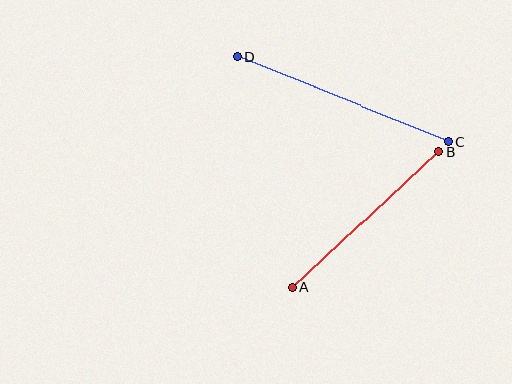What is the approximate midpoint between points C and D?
The midpoint is at approximately (343, 99) pixels.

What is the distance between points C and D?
The distance is approximately 228 pixels.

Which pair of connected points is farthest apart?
Points C and D are farthest apart.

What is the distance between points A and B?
The distance is approximately 200 pixels.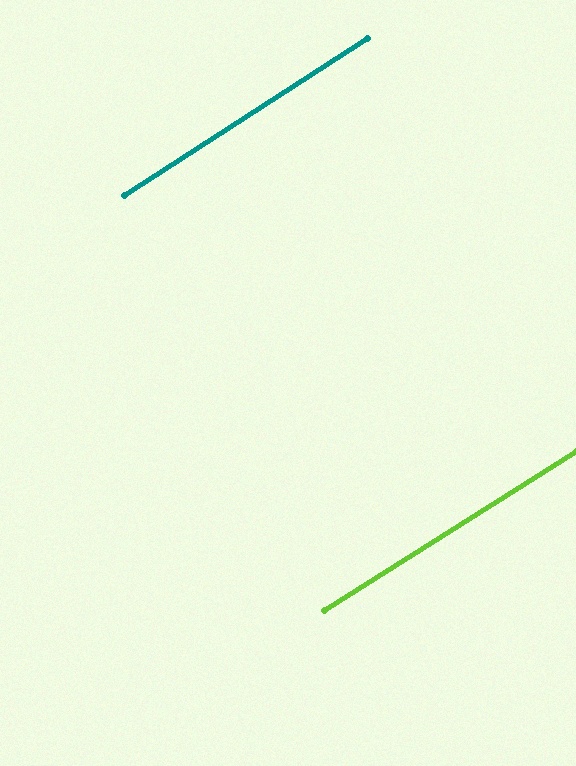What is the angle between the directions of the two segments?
Approximately 1 degree.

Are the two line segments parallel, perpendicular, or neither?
Parallel — their directions differ by only 0.7°.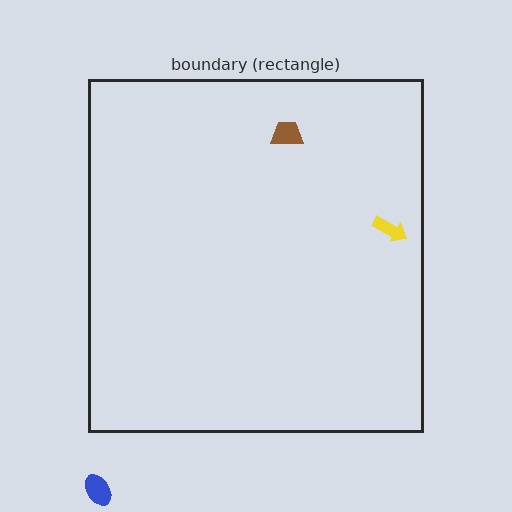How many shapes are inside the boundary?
2 inside, 1 outside.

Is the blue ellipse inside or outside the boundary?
Outside.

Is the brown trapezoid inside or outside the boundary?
Inside.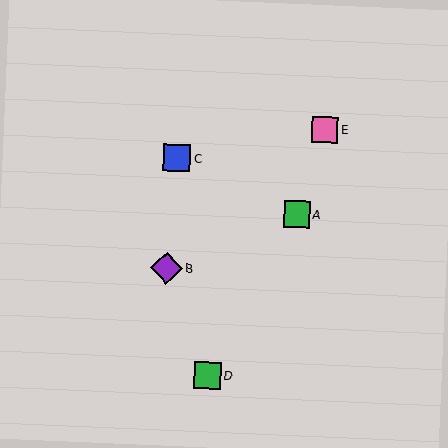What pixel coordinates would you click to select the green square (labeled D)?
Click at (207, 376) to select the green square D.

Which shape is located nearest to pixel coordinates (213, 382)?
The green square (labeled D) at (207, 376) is nearest to that location.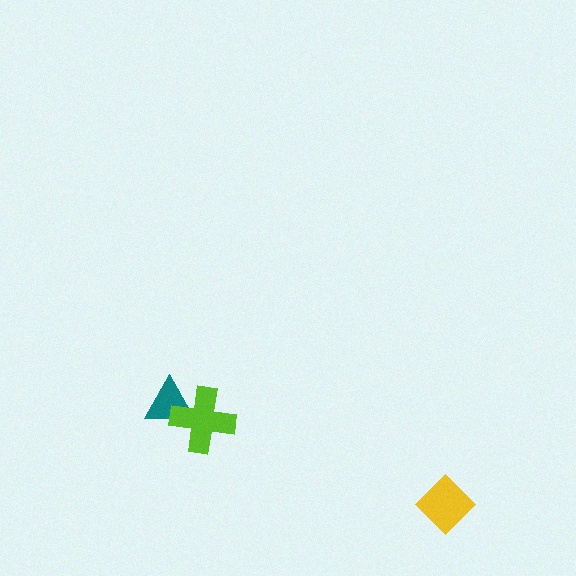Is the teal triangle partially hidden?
Yes, it is partially covered by another shape.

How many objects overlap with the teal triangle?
1 object overlaps with the teal triangle.